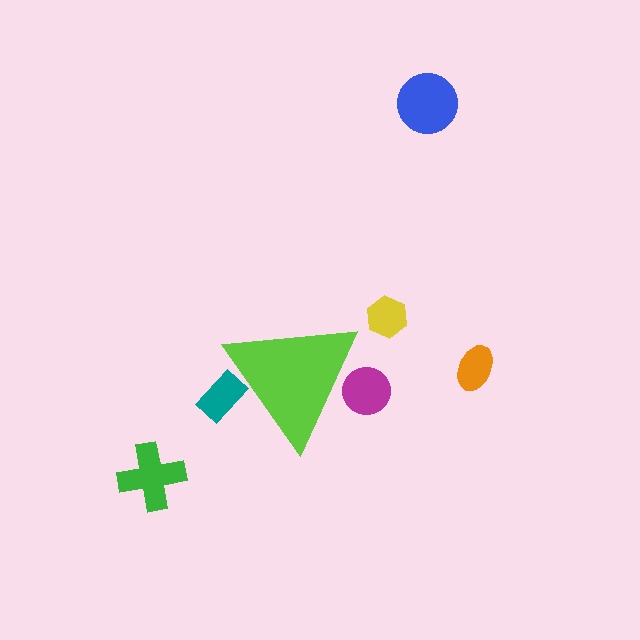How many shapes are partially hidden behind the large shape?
2 shapes are partially hidden.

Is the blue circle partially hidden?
No, the blue circle is fully visible.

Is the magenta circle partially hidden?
Yes, the magenta circle is partially hidden behind the lime triangle.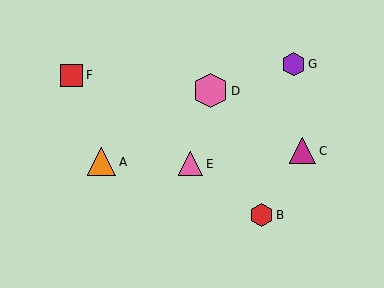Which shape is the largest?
The pink hexagon (labeled D) is the largest.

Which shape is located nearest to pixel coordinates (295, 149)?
The magenta triangle (labeled C) at (303, 151) is nearest to that location.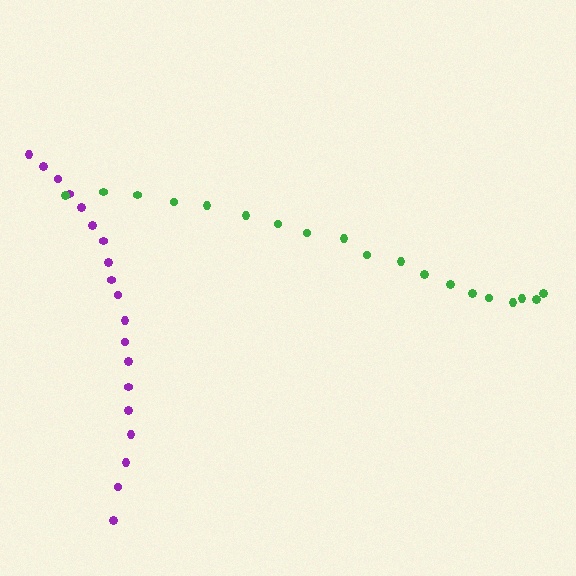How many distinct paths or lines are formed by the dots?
There are 2 distinct paths.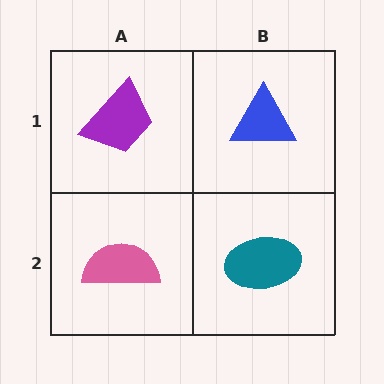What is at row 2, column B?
A teal ellipse.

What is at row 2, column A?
A pink semicircle.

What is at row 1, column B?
A blue triangle.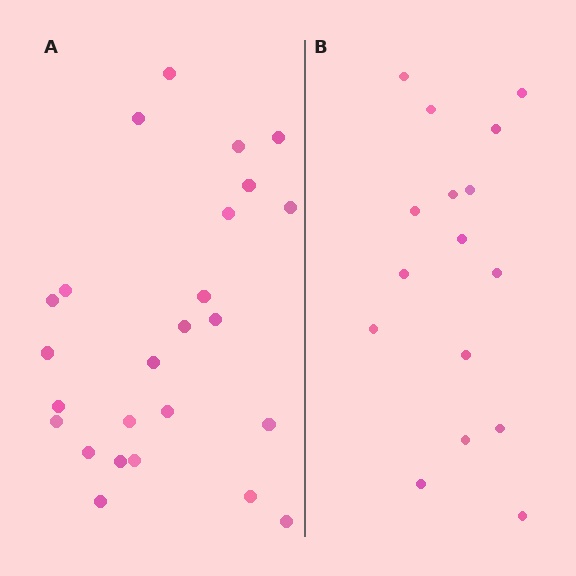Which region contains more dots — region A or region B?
Region A (the left region) has more dots.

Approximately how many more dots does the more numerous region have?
Region A has roughly 8 or so more dots than region B.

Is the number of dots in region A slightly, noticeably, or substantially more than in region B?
Region A has substantially more. The ratio is roughly 1.6 to 1.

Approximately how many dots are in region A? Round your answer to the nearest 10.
About 20 dots. (The exact count is 25, which rounds to 20.)